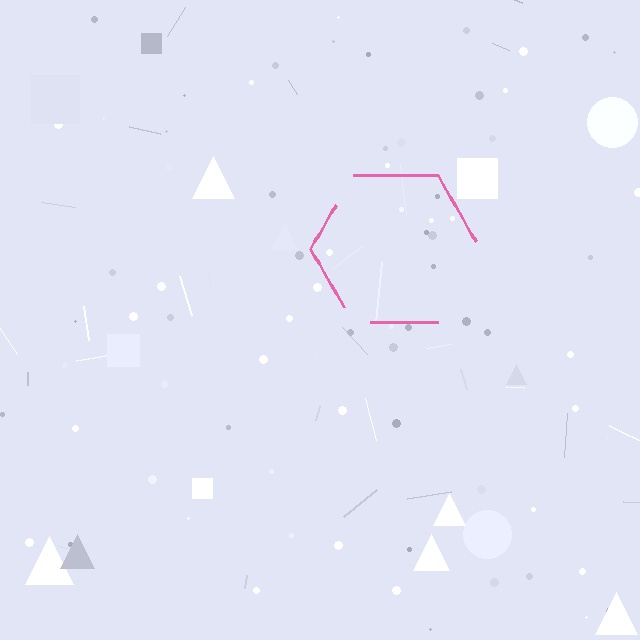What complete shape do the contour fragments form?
The contour fragments form a hexagon.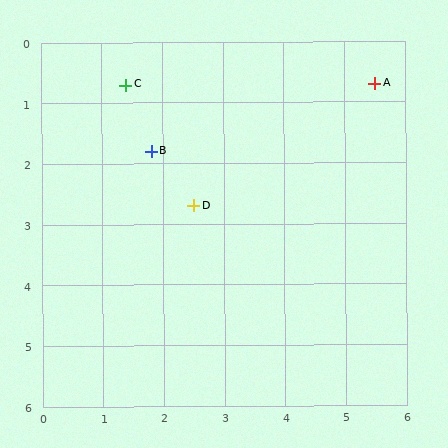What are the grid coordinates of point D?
Point D is at approximately (2.5, 2.7).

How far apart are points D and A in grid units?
Points D and A are about 3.6 grid units apart.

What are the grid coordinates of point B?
Point B is at approximately (1.8, 1.8).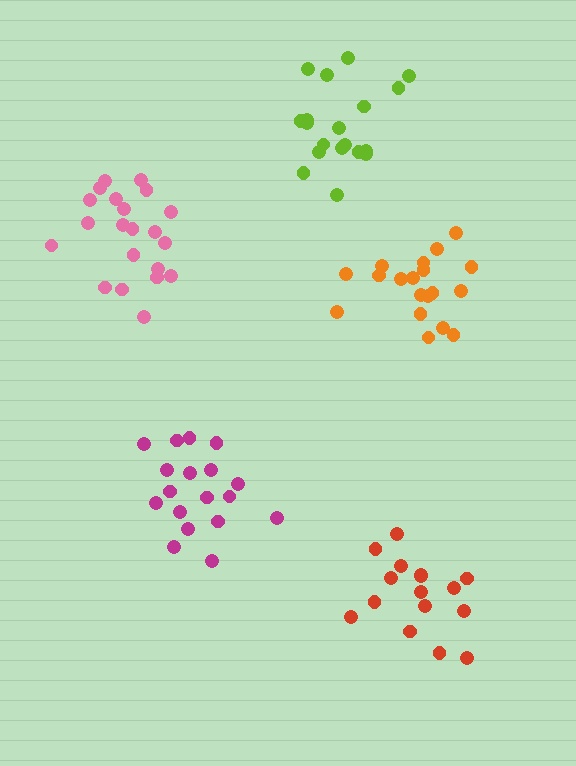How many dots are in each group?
Group 1: 19 dots, Group 2: 18 dots, Group 3: 16 dots, Group 4: 19 dots, Group 5: 21 dots (93 total).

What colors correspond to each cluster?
The clusters are colored: orange, magenta, red, lime, pink.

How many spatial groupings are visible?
There are 5 spatial groupings.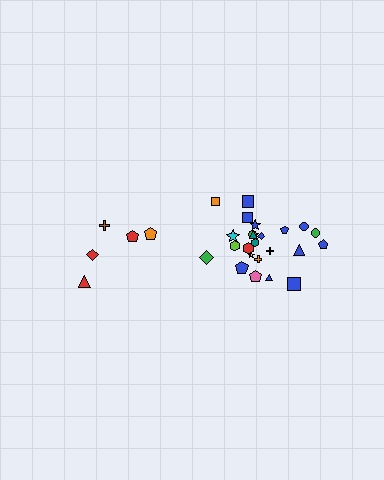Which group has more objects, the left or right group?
The right group.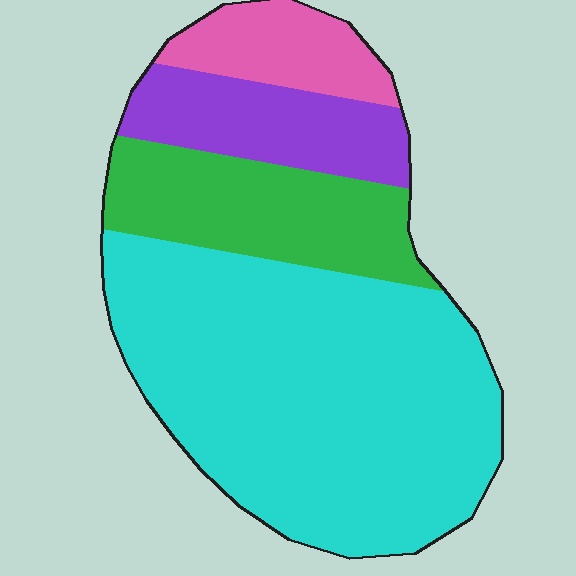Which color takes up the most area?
Cyan, at roughly 55%.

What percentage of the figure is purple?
Purple takes up less than a sixth of the figure.